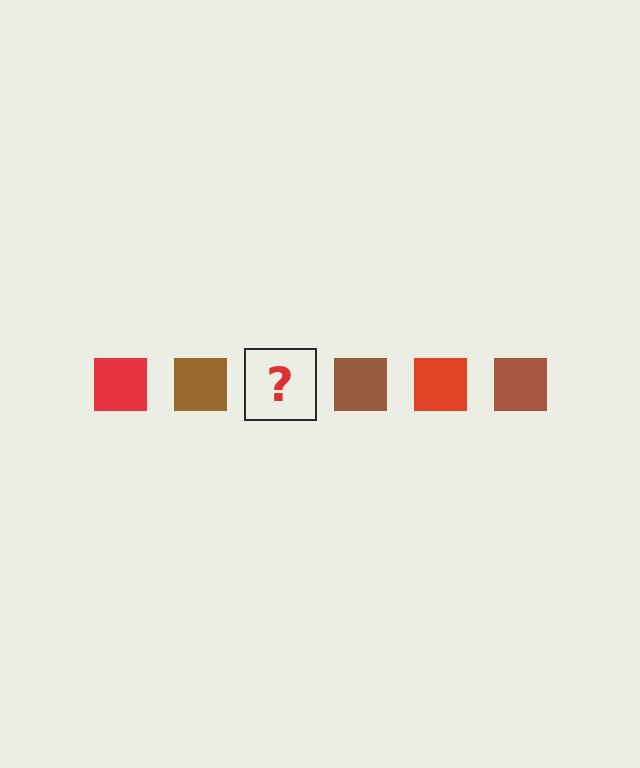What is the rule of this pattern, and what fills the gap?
The rule is that the pattern cycles through red, brown squares. The gap should be filled with a red square.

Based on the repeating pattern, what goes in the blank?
The blank should be a red square.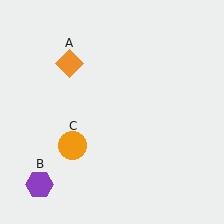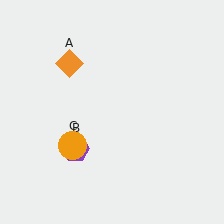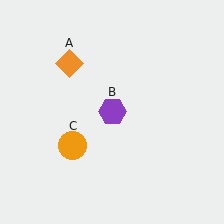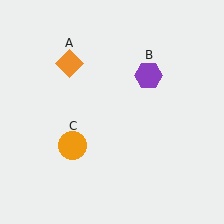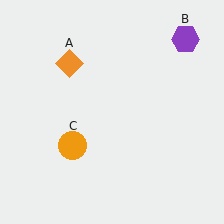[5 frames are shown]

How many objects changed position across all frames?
1 object changed position: purple hexagon (object B).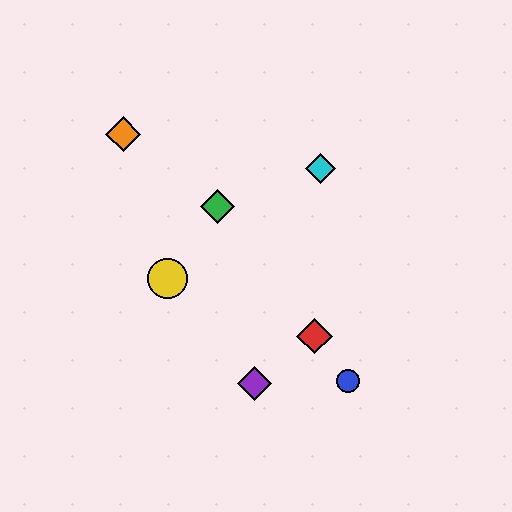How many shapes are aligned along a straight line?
3 shapes (the red diamond, the blue circle, the green diamond) are aligned along a straight line.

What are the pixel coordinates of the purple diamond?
The purple diamond is at (255, 383).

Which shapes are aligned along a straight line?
The red diamond, the blue circle, the green diamond are aligned along a straight line.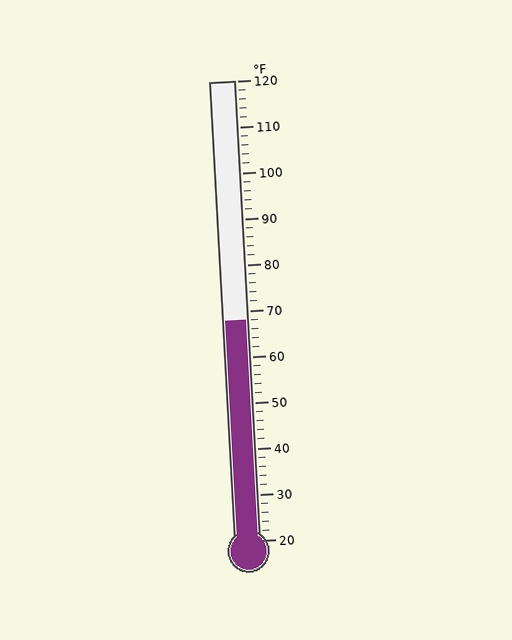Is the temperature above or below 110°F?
The temperature is below 110°F.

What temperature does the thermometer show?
The thermometer shows approximately 68°F.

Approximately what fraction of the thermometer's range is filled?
The thermometer is filled to approximately 50% of its range.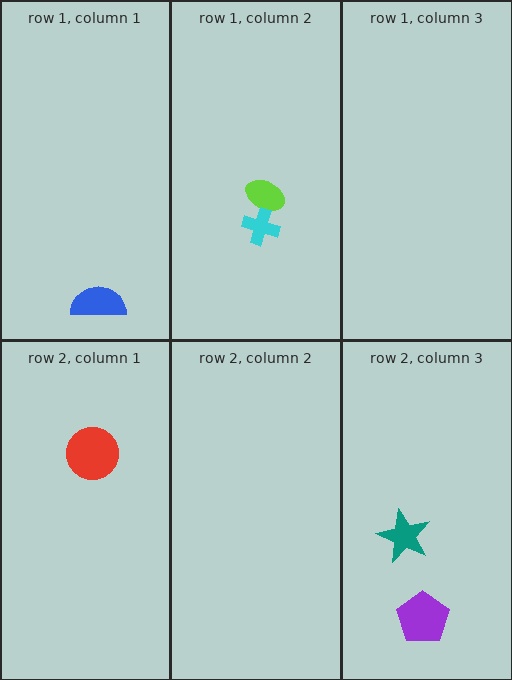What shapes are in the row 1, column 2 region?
The lime ellipse, the cyan cross.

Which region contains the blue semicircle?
The row 1, column 1 region.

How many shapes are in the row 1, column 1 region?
1.